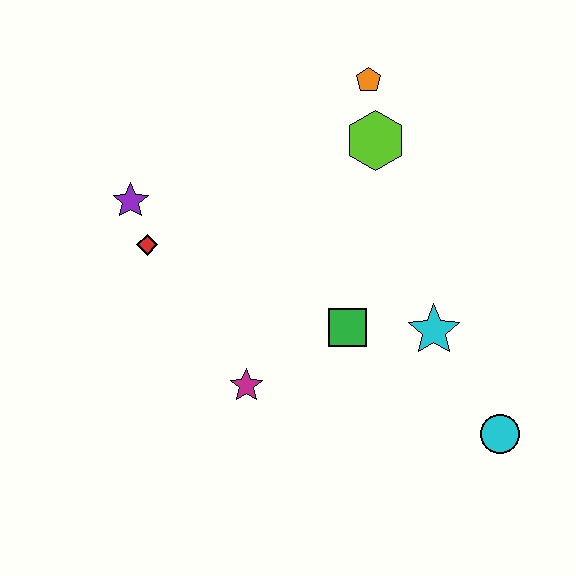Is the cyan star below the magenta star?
No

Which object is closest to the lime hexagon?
The orange pentagon is closest to the lime hexagon.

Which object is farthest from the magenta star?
The orange pentagon is farthest from the magenta star.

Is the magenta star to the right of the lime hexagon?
No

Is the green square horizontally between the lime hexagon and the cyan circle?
No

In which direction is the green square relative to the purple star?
The green square is to the right of the purple star.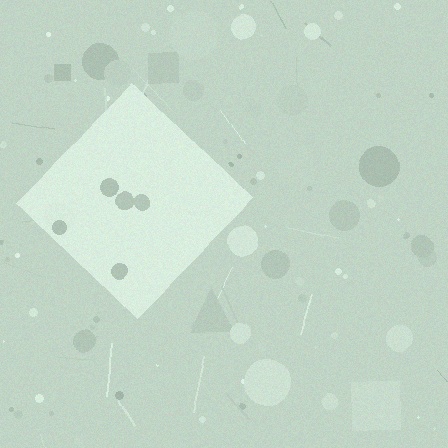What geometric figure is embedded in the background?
A diamond is embedded in the background.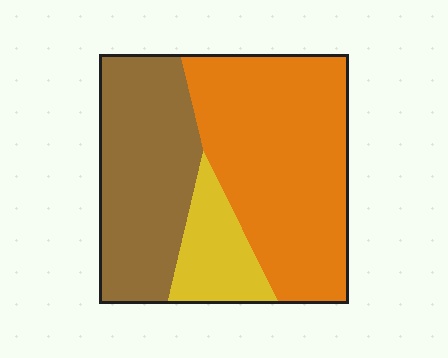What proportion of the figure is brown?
Brown covers about 35% of the figure.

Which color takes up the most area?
Orange, at roughly 50%.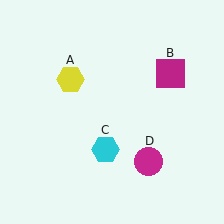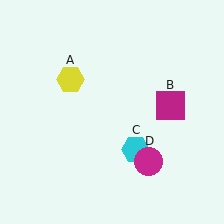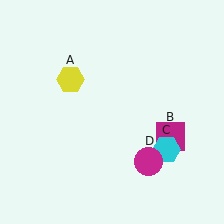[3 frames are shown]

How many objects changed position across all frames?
2 objects changed position: magenta square (object B), cyan hexagon (object C).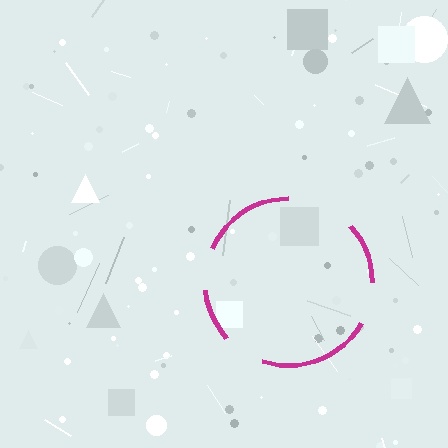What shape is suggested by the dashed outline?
The dashed outline suggests a circle.